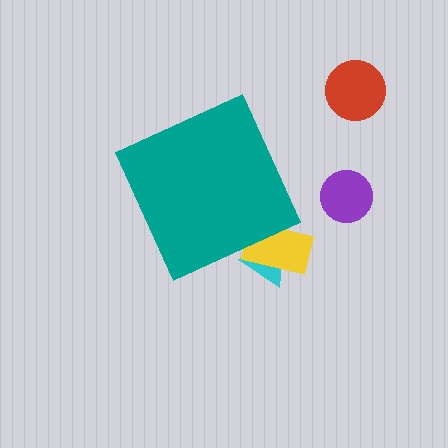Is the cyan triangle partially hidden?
Yes, the cyan triangle is partially hidden behind the teal diamond.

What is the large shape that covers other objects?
A teal diamond.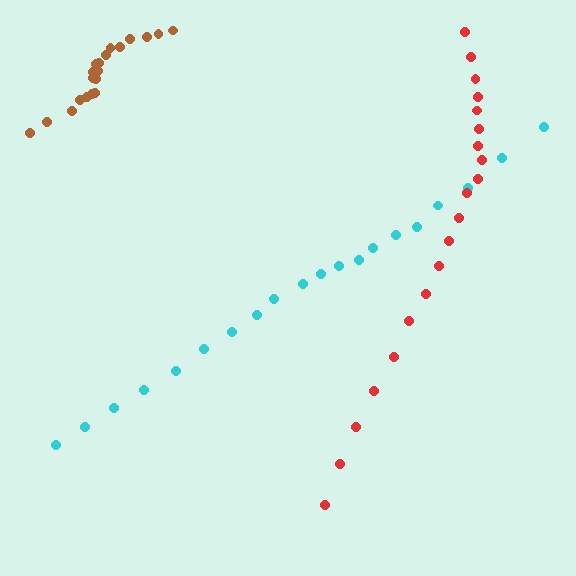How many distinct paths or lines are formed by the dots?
There are 3 distinct paths.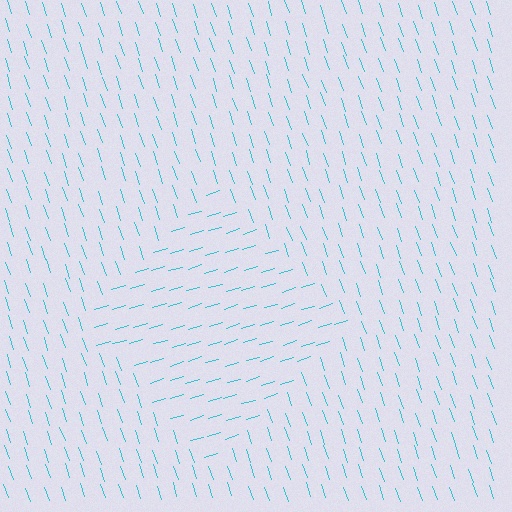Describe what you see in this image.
The image is filled with small cyan line segments. A diamond region in the image has lines oriented differently from the surrounding lines, creating a visible texture boundary.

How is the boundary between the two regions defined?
The boundary is defined purely by a change in line orientation (approximately 88 degrees difference). All lines are the same color and thickness.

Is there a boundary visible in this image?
Yes, there is a texture boundary formed by a change in line orientation.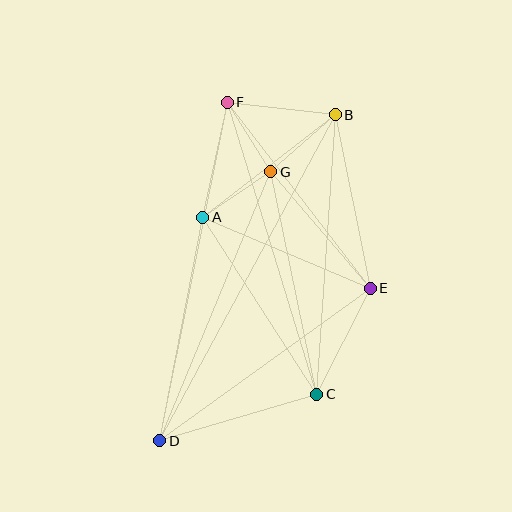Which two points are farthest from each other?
Points B and D are farthest from each other.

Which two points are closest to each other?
Points A and G are closest to each other.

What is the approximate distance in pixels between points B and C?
The distance between B and C is approximately 280 pixels.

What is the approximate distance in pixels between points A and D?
The distance between A and D is approximately 228 pixels.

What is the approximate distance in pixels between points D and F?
The distance between D and F is approximately 345 pixels.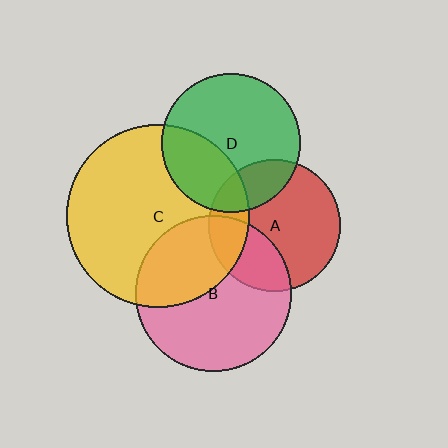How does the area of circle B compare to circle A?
Approximately 1.4 times.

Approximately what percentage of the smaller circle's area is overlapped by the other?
Approximately 30%.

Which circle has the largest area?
Circle C (yellow).